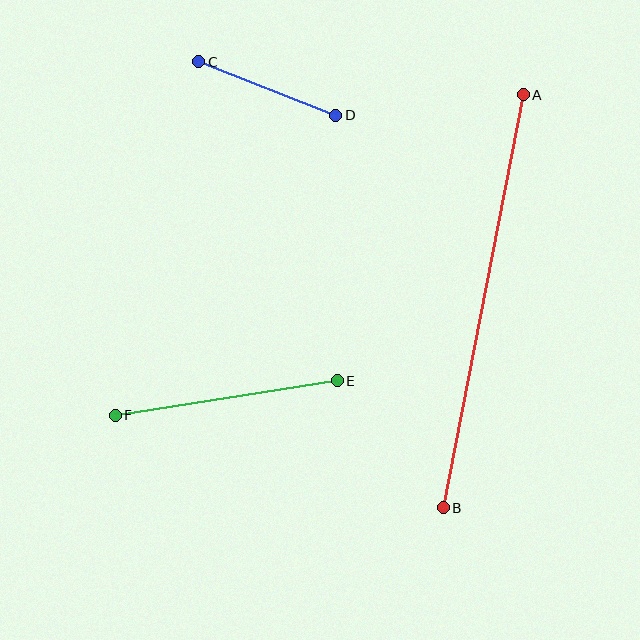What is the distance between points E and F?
The distance is approximately 225 pixels.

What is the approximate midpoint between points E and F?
The midpoint is at approximately (226, 398) pixels.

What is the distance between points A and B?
The distance is approximately 420 pixels.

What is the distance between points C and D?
The distance is approximately 147 pixels.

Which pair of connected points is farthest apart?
Points A and B are farthest apart.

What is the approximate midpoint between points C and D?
The midpoint is at approximately (267, 88) pixels.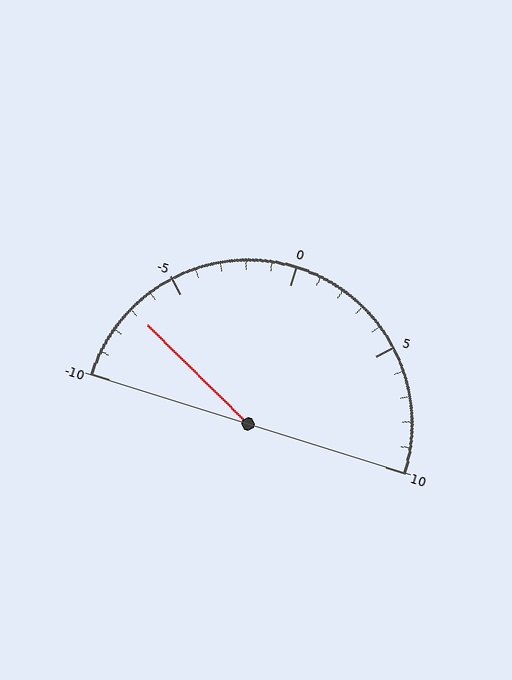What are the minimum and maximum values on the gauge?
The gauge ranges from -10 to 10.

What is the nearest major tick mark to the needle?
The nearest major tick mark is -5.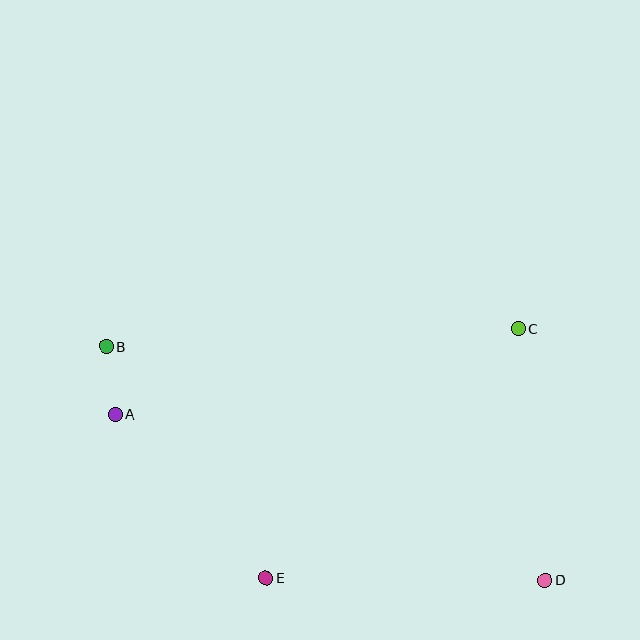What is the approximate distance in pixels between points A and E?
The distance between A and E is approximately 222 pixels.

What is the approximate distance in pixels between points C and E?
The distance between C and E is approximately 354 pixels.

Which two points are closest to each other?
Points A and B are closest to each other.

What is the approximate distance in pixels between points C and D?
The distance between C and D is approximately 253 pixels.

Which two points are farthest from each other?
Points B and D are farthest from each other.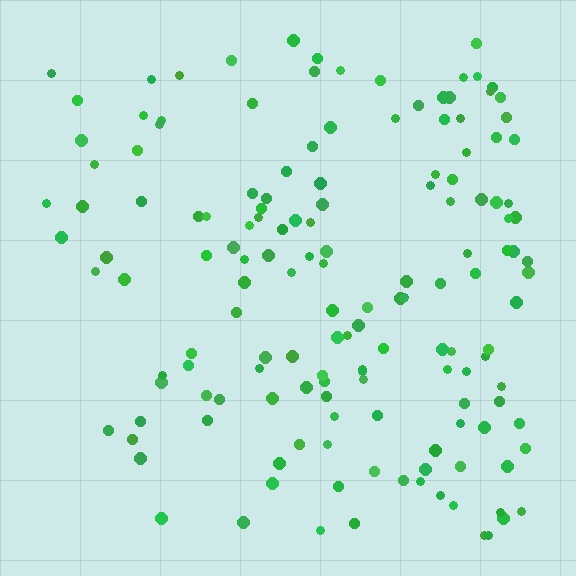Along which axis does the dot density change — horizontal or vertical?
Horizontal.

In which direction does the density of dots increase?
From left to right, with the right side densest.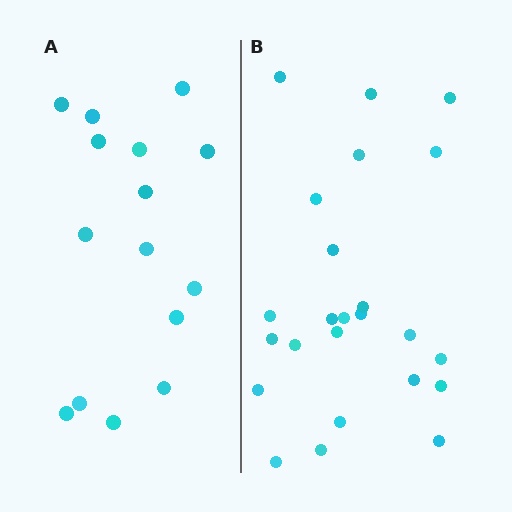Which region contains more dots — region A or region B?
Region B (the right region) has more dots.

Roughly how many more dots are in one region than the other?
Region B has roughly 8 or so more dots than region A.